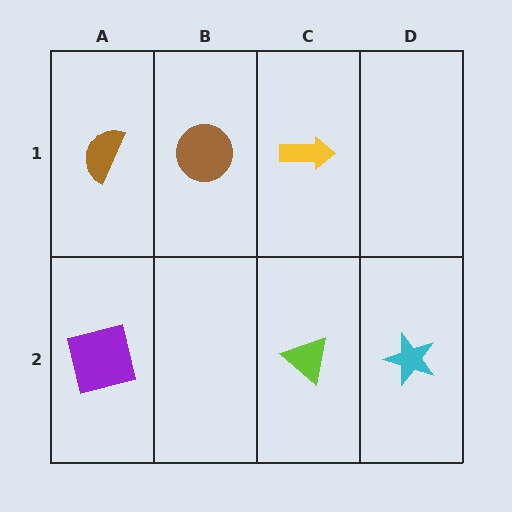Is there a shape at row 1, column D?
No, that cell is empty.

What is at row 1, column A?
A brown semicircle.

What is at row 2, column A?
A purple square.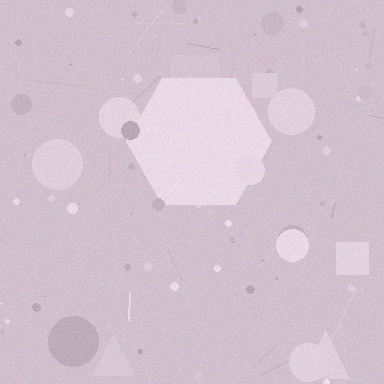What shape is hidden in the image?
A hexagon is hidden in the image.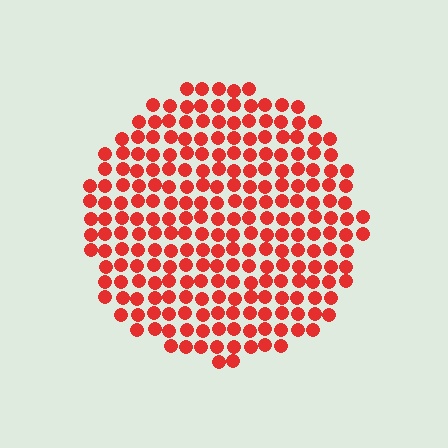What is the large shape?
The large shape is a circle.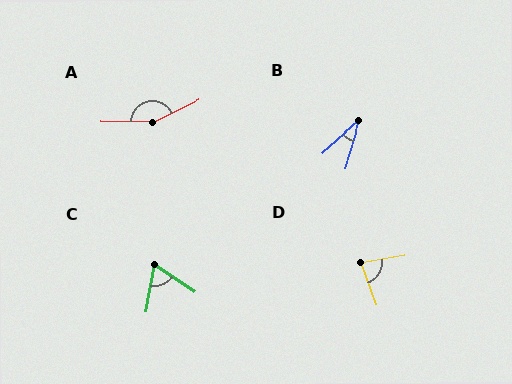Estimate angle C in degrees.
Approximately 66 degrees.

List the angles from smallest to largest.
B (31°), C (66°), D (80°), A (154°).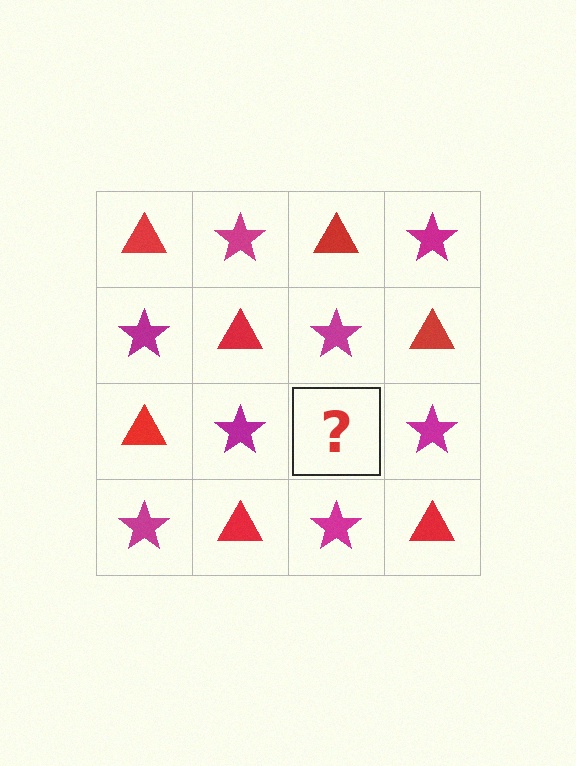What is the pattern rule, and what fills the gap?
The rule is that it alternates red triangle and magenta star in a checkerboard pattern. The gap should be filled with a red triangle.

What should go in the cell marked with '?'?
The missing cell should contain a red triangle.